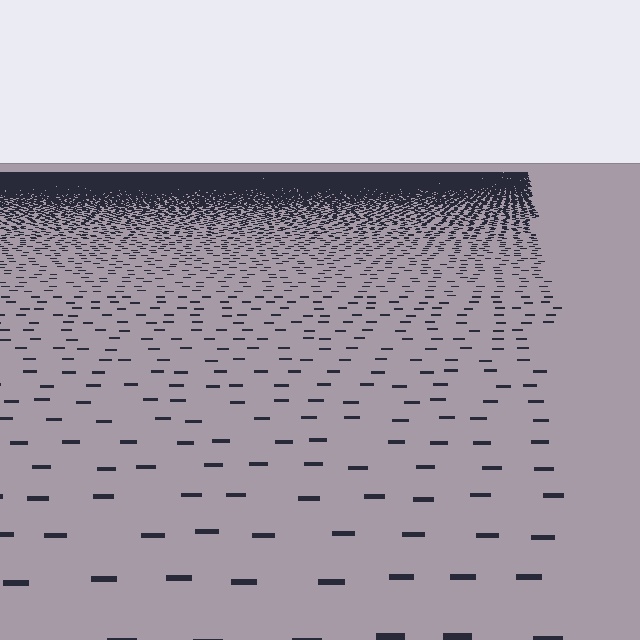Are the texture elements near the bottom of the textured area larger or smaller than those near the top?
Larger. Near the bottom, elements are closer to the viewer and appear at a bigger on-screen size.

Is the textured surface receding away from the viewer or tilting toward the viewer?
The surface is receding away from the viewer. Texture elements get smaller and denser toward the top.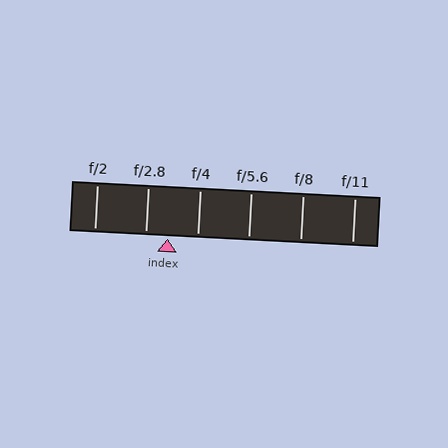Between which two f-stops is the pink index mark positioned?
The index mark is between f/2.8 and f/4.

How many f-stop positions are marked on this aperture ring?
There are 6 f-stop positions marked.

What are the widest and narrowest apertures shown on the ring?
The widest aperture shown is f/2 and the narrowest is f/11.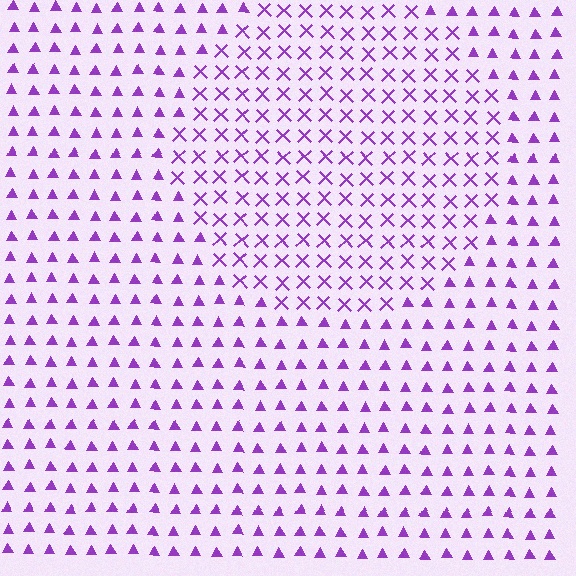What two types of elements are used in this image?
The image uses X marks inside the circle region and triangles outside it.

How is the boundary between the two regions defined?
The boundary is defined by a change in element shape: X marks inside vs. triangles outside. All elements share the same color and spacing.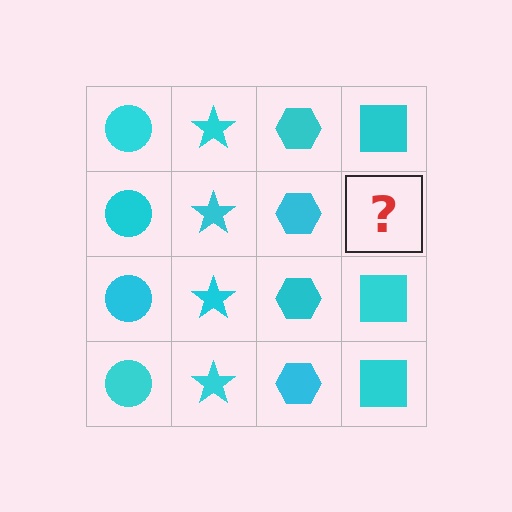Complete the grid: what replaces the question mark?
The question mark should be replaced with a cyan square.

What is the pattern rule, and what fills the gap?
The rule is that each column has a consistent shape. The gap should be filled with a cyan square.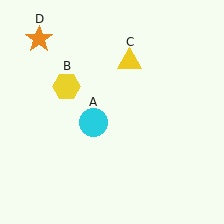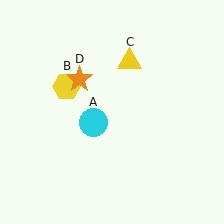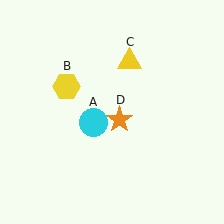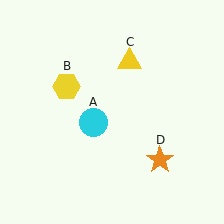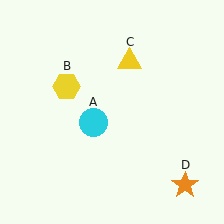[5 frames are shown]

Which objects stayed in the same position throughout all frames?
Cyan circle (object A) and yellow hexagon (object B) and yellow triangle (object C) remained stationary.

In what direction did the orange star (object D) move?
The orange star (object D) moved down and to the right.